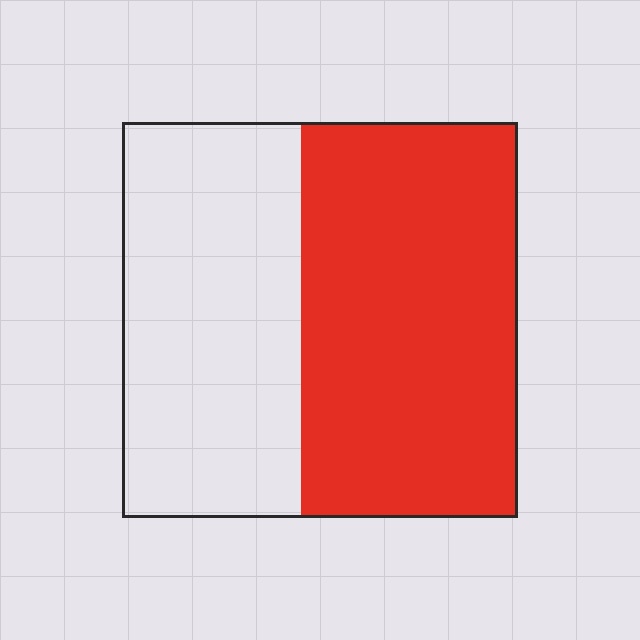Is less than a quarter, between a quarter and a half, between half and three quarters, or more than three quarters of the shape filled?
Between half and three quarters.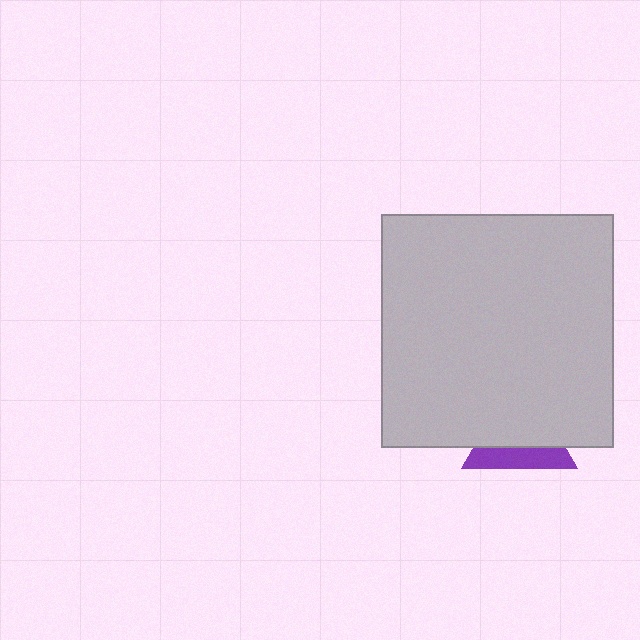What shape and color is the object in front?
The object in front is a light gray square.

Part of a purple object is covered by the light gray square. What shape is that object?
It is a triangle.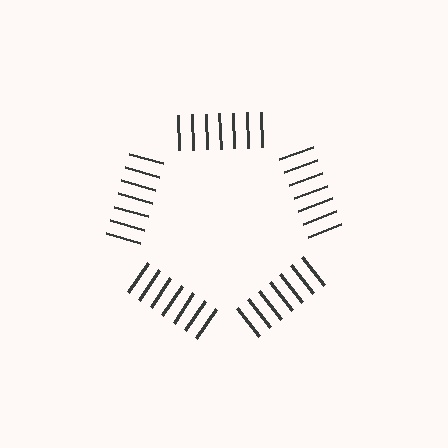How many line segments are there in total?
35 — 7 along each of the 5 edges.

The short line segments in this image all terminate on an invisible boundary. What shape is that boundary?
An illusory pentagon — the line segments terminate on its edges but no continuous stroke is drawn.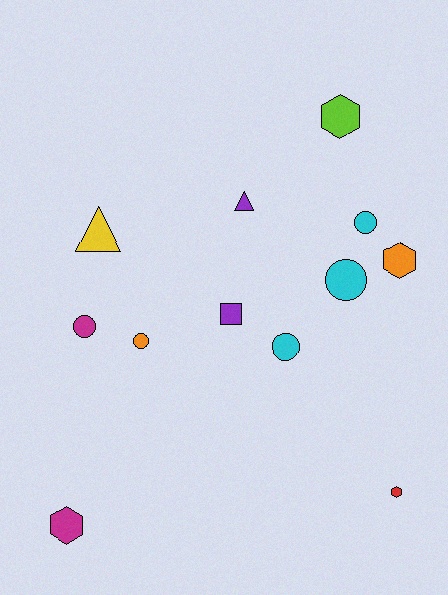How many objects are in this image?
There are 12 objects.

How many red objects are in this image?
There is 1 red object.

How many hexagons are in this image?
There are 4 hexagons.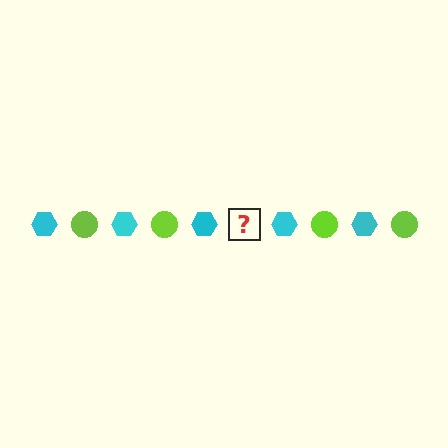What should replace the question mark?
The question mark should be replaced with a lime circle.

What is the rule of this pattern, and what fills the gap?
The rule is that the pattern alternates between cyan hexagon and lime circle. The gap should be filled with a lime circle.